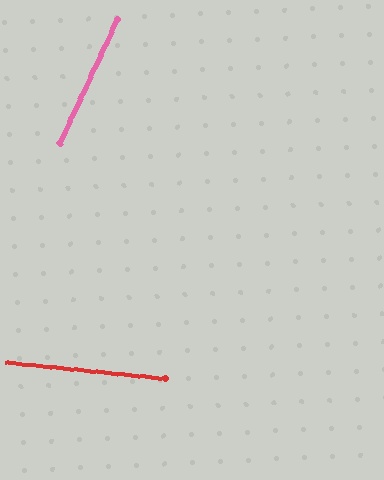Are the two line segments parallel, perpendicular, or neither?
Neither parallel nor perpendicular — they differ by about 71°.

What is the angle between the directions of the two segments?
Approximately 71 degrees.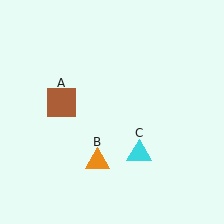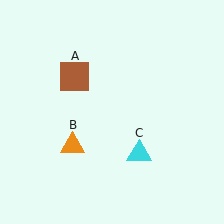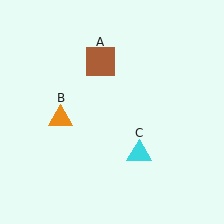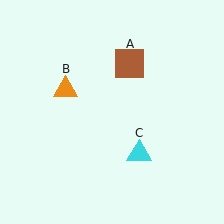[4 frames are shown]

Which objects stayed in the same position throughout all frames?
Cyan triangle (object C) remained stationary.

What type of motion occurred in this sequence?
The brown square (object A), orange triangle (object B) rotated clockwise around the center of the scene.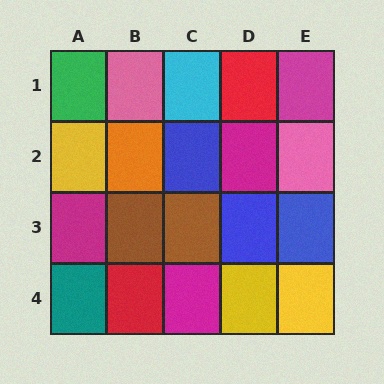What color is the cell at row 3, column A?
Magenta.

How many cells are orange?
1 cell is orange.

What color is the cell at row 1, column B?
Pink.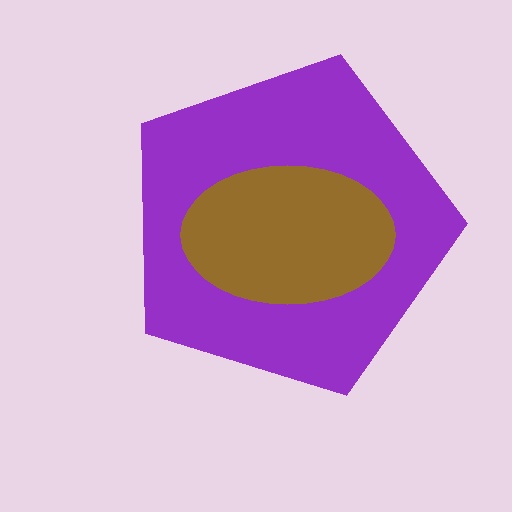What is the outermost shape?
The purple pentagon.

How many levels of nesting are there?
2.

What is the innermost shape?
The brown ellipse.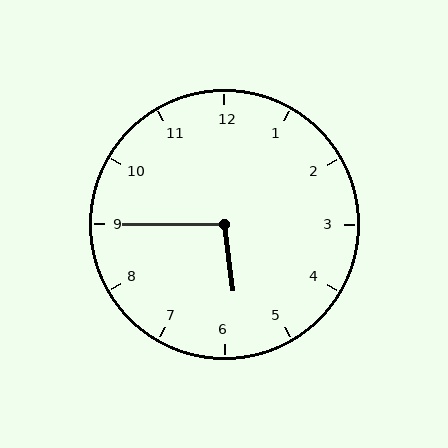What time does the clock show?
5:45.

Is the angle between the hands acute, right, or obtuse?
It is obtuse.